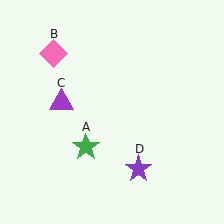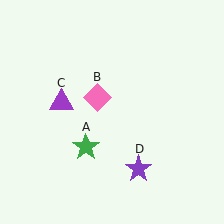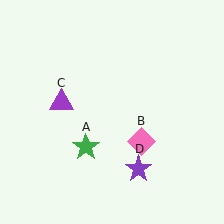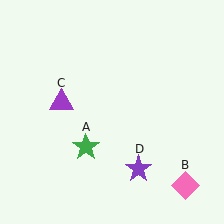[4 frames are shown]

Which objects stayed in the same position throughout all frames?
Green star (object A) and purple triangle (object C) and purple star (object D) remained stationary.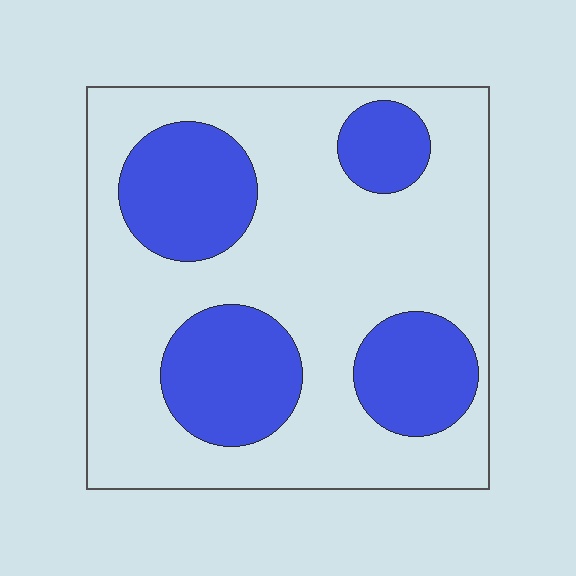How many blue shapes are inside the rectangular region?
4.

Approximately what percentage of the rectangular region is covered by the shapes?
Approximately 30%.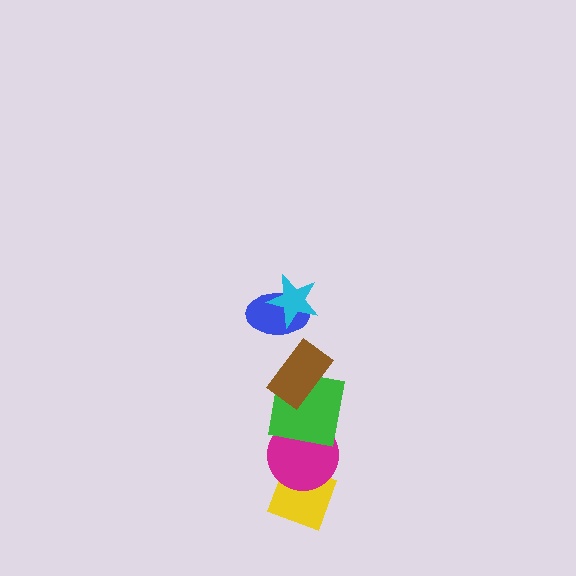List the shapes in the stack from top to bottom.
From top to bottom: the cyan star, the blue ellipse, the brown rectangle, the green square, the magenta circle, the yellow diamond.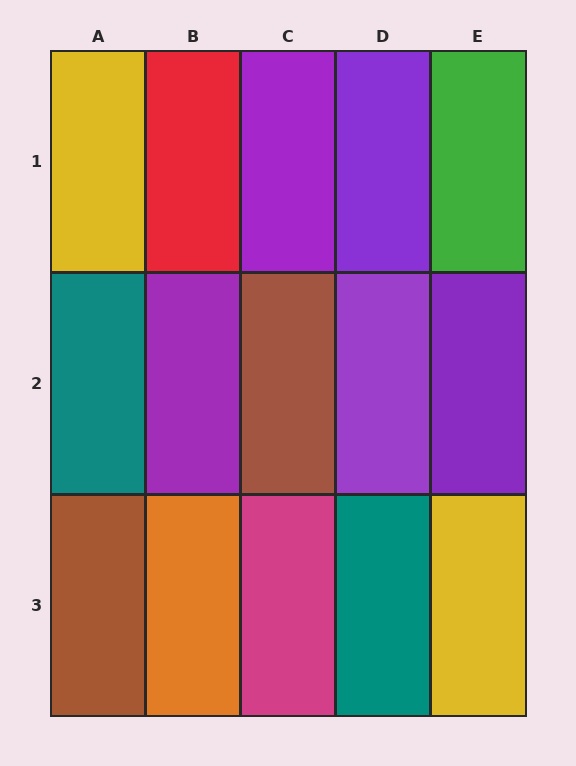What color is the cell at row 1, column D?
Purple.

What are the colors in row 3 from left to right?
Brown, orange, magenta, teal, yellow.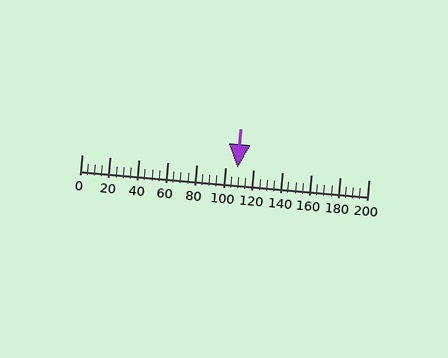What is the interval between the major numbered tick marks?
The major tick marks are spaced 20 units apart.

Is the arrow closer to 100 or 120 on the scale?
The arrow is closer to 100.